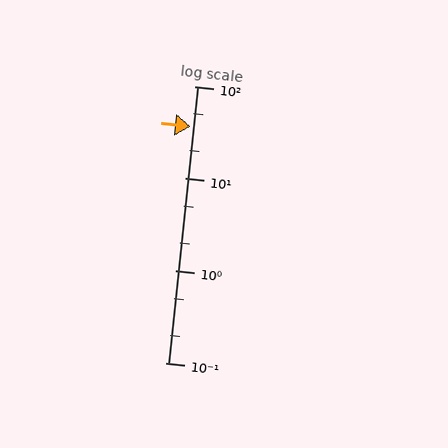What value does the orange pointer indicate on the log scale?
The pointer indicates approximately 37.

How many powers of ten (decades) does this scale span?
The scale spans 3 decades, from 0.1 to 100.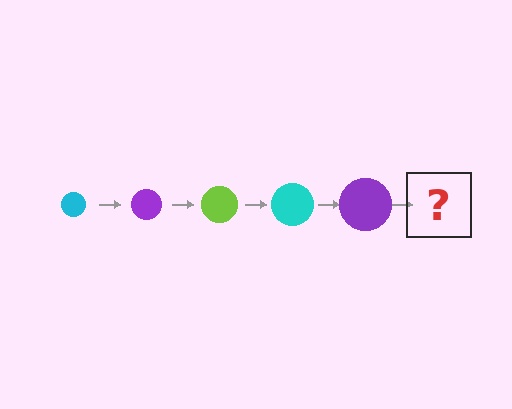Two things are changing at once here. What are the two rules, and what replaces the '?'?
The two rules are that the circle grows larger each step and the color cycles through cyan, purple, and lime. The '?' should be a lime circle, larger than the previous one.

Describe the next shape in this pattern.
It should be a lime circle, larger than the previous one.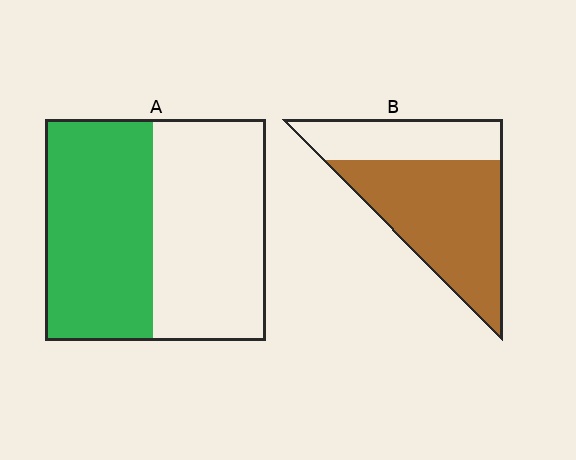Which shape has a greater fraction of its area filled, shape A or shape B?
Shape B.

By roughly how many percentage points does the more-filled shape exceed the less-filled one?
By roughly 20 percentage points (B over A).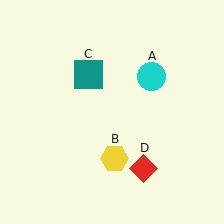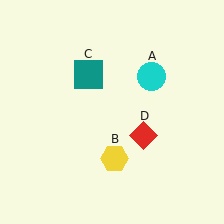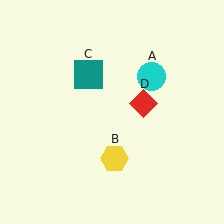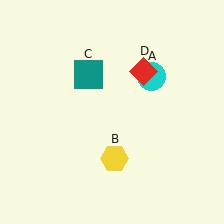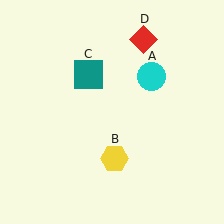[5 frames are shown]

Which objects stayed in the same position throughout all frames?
Cyan circle (object A) and yellow hexagon (object B) and teal square (object C) remained stationary.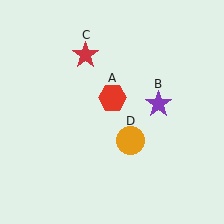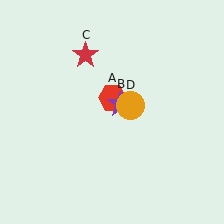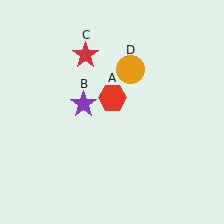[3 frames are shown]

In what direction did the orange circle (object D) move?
The orange circle (object D) moved up.